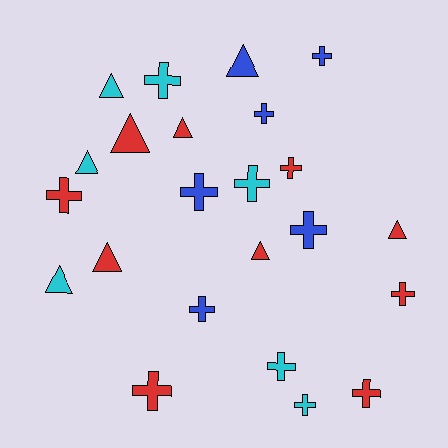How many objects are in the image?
There are 23 objects.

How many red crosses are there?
There are 5 red crosses.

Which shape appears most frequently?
Cross, with 14 objects.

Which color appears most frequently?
Red, with 10 objects.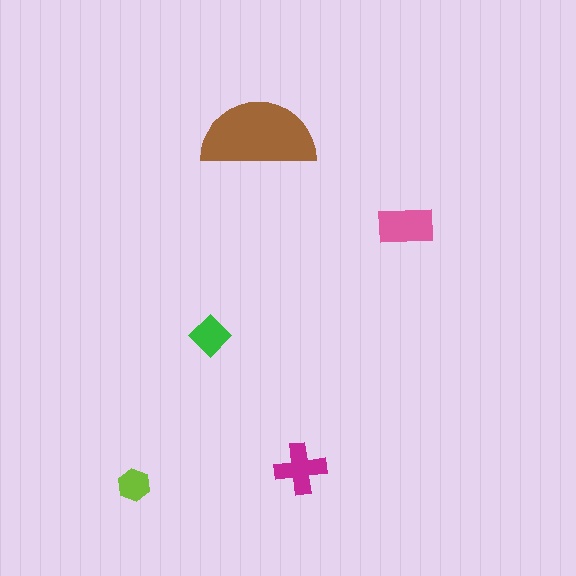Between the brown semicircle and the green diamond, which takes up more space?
The brown semicircle.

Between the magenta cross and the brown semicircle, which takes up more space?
The brown semicircle.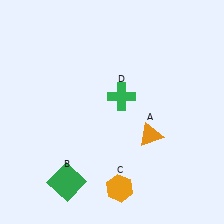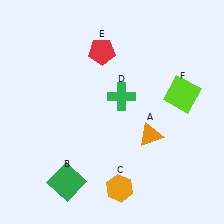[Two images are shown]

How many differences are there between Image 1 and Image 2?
There are 2 differences between the two images.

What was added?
A red pentagon (E), a lime square (F) were added in Image 2.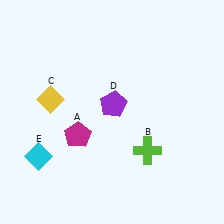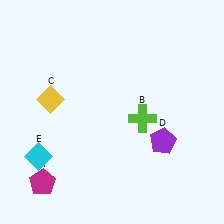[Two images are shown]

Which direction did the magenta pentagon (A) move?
The magenta pentagon (A) moved down.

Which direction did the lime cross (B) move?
The lime cross (B) moved up.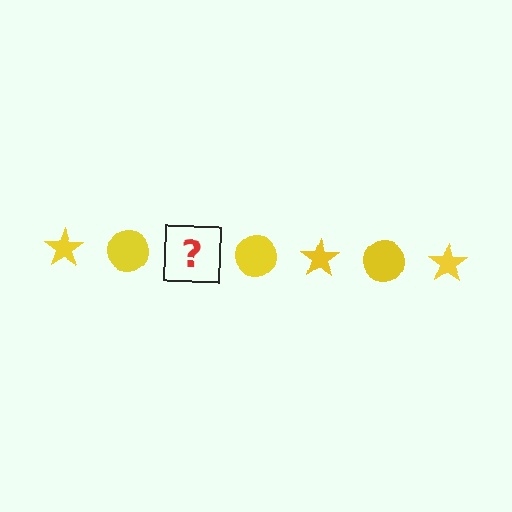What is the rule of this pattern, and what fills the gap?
The rule is that the pattern cycles through star, circle shapes in yellow. The gap should be filled with a yellow star.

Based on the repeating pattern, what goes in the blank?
The blank should be a yellow star.